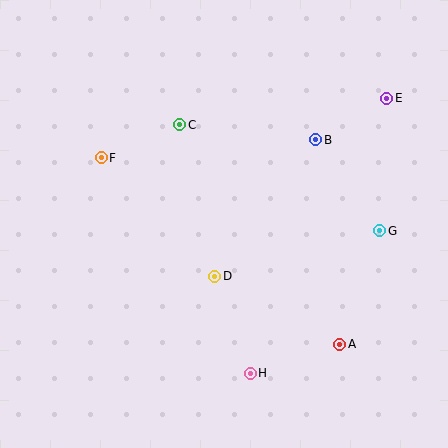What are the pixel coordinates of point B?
Point B is at (316, 140).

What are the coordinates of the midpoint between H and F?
The midpoint between H and F is at (176, 265).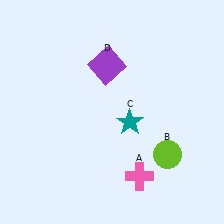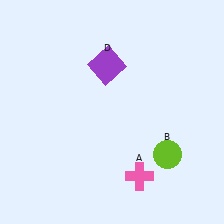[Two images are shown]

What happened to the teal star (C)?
The teal star (C) was removed in Image 2. It was in the bottom-right area of Image 1.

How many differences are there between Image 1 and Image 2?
There is 1 difference between the two images.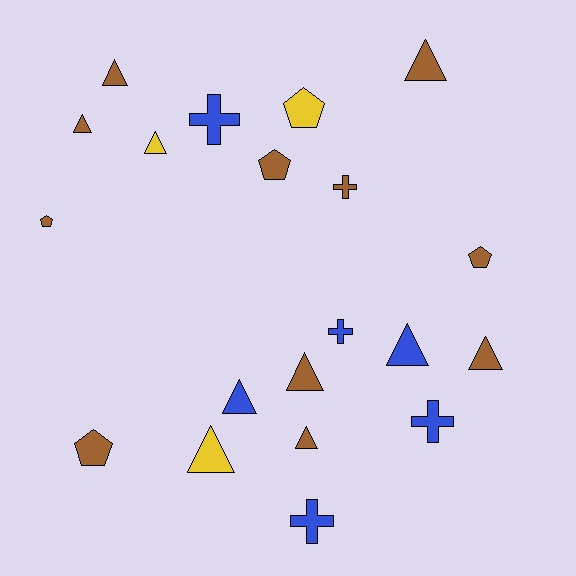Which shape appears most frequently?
Triangle, with 10 objects.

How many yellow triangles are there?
There are 2 yellow triangles.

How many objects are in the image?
There are 20 objects.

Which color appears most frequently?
Brown, with 11 objects.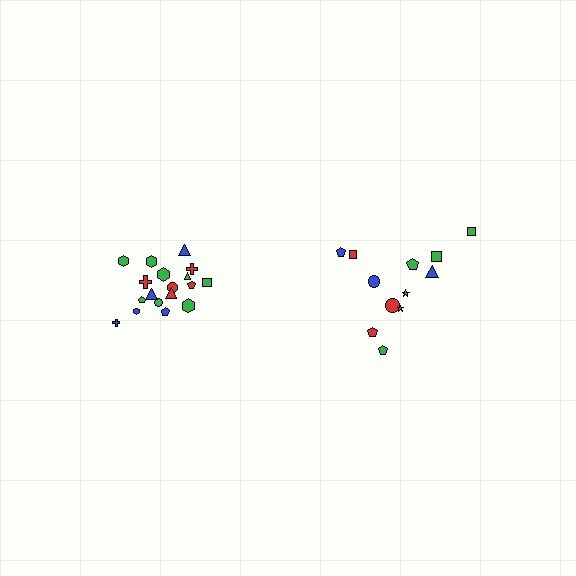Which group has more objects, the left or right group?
The left group.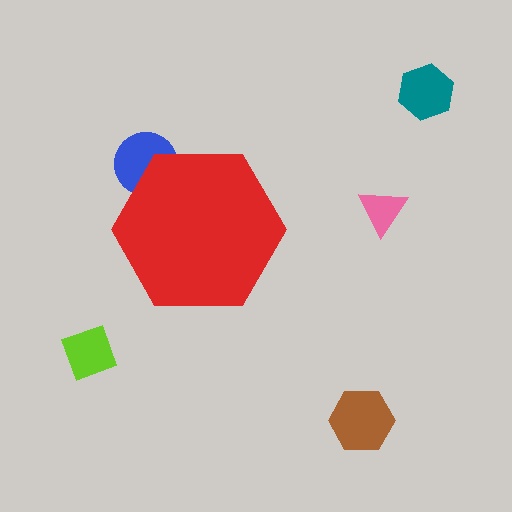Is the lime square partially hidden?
No, the lime square is fully visible.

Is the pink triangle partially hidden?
No, the pink triangle is fully visible.